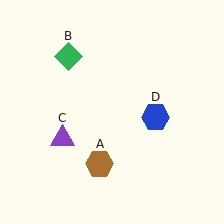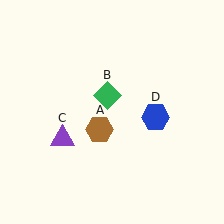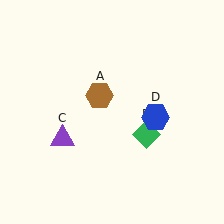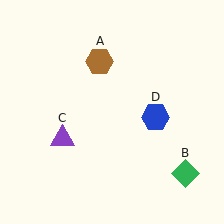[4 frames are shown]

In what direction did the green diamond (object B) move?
The green diamond (object B) moved down and to the right.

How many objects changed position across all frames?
2 objects changed position: brown hexagon (object A), green diamond (object B).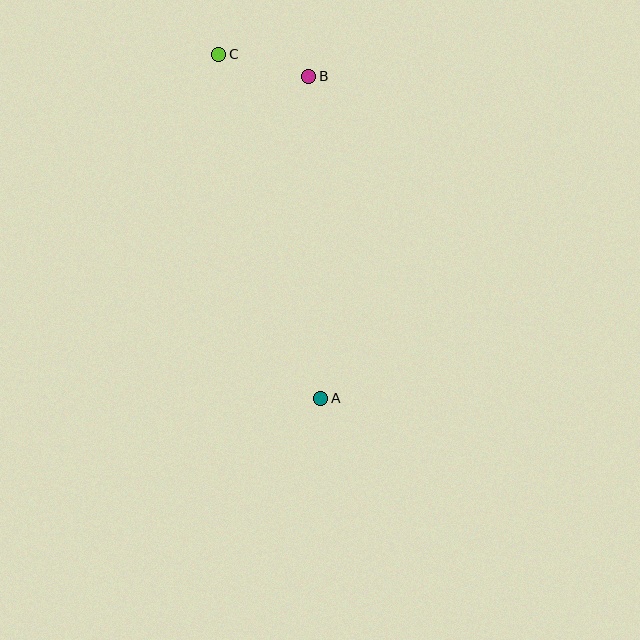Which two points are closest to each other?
Points B and C are closest to each other.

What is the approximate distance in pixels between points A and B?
The distance between A and B is approximately 322 pixels.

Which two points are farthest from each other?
Points A and C are farthest from each other.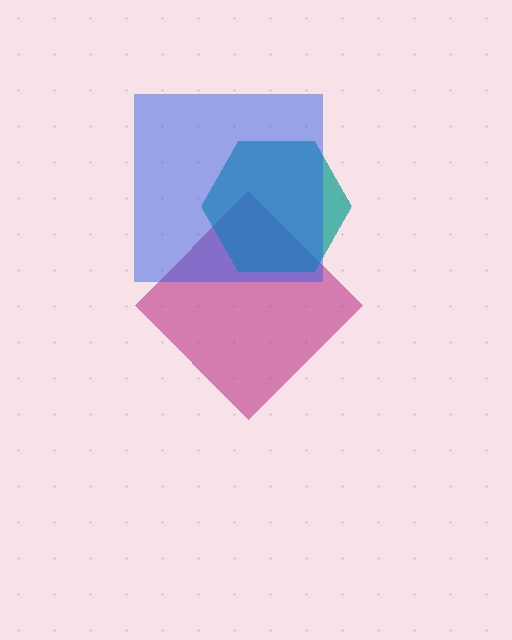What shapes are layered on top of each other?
The layered shapes are: a magenta diamond, a teal hexagon, a blue square.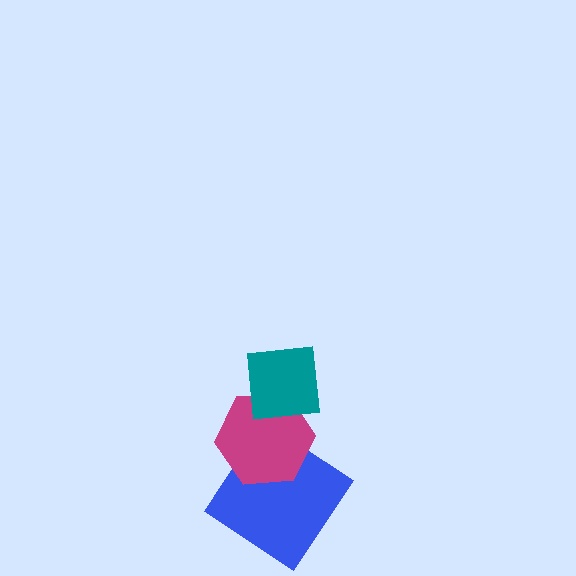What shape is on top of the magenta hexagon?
The teal square is on top of the magenta hexagon.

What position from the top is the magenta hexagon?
The magenta hexagon is 2nd from the top.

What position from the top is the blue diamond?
The blue diamond is 3rd from the top.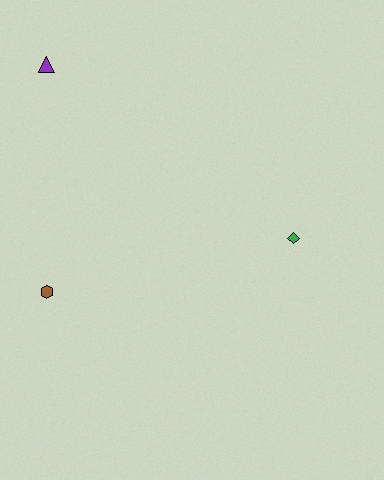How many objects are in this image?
There are 3 objects.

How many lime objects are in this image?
There are no lime objects.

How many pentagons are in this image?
There are no pentagons.